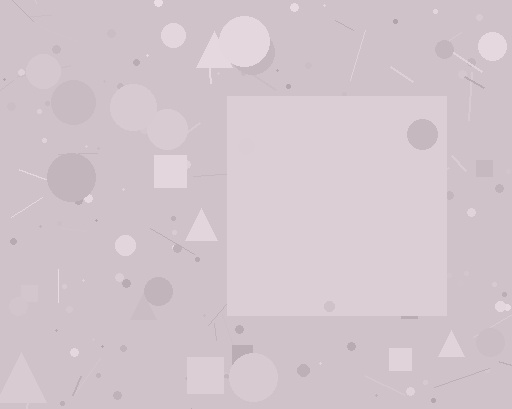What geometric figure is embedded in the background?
A square is embedded in the background.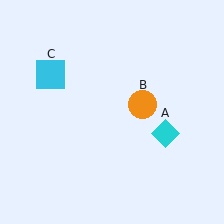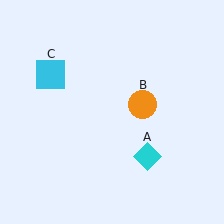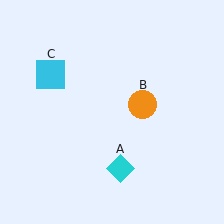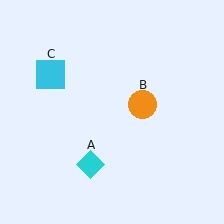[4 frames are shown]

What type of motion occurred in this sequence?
The cyan diamond (object A) rotated clockwise around the center of the scene.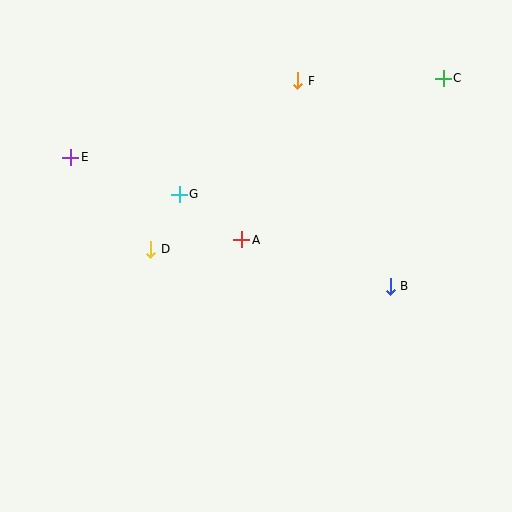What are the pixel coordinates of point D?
Point D is at (151, 249).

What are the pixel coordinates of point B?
Point B is at (390, 286).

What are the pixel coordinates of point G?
Point G is at (179, 194).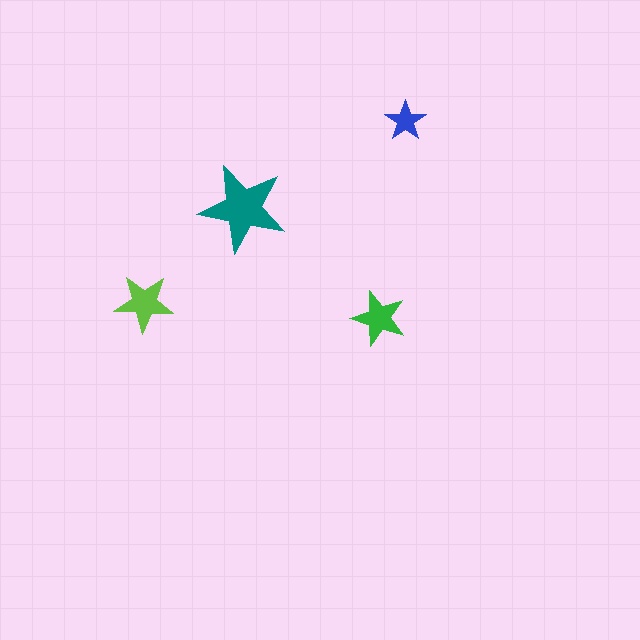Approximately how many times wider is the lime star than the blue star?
About 1.5 times wider.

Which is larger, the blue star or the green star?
The green one.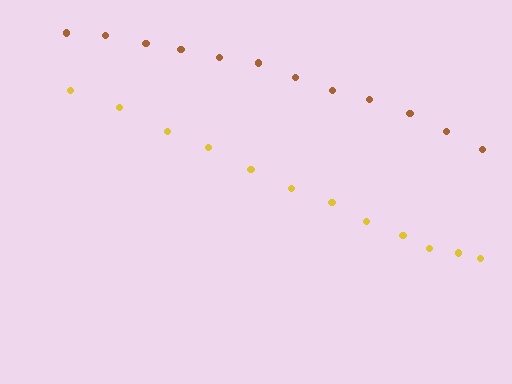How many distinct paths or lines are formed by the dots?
There are 2 distinct paths.